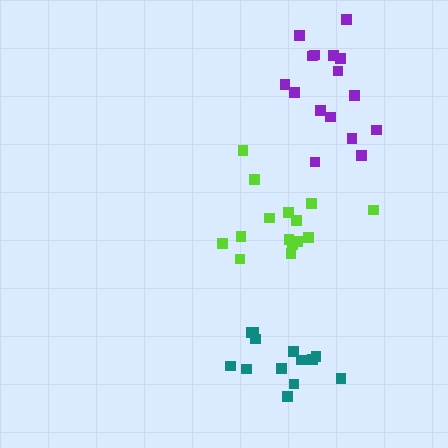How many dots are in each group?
Group 1: 15 dots, Group 2: 13 dots, Group 3: 16 dots (44 total).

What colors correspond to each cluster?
The clusters are colored: lime, teal, purple.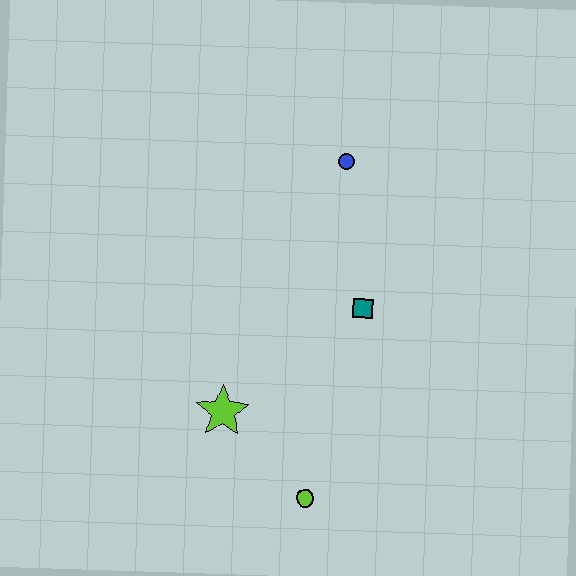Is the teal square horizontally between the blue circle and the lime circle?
No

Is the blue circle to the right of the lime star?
Yes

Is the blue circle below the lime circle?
No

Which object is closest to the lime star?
The lime circle is closest to the lime star.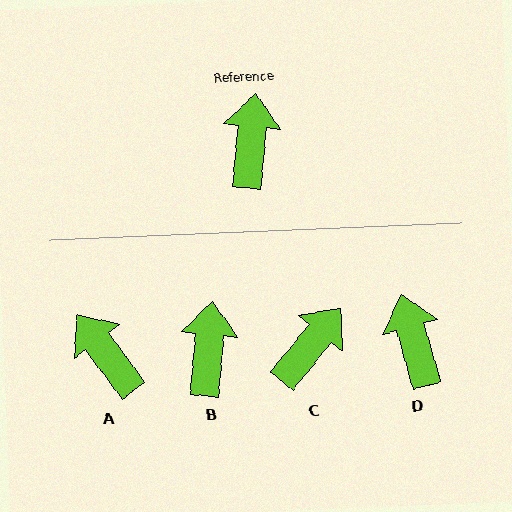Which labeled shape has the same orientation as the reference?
B.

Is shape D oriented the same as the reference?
No, it is off by about 21 degrees.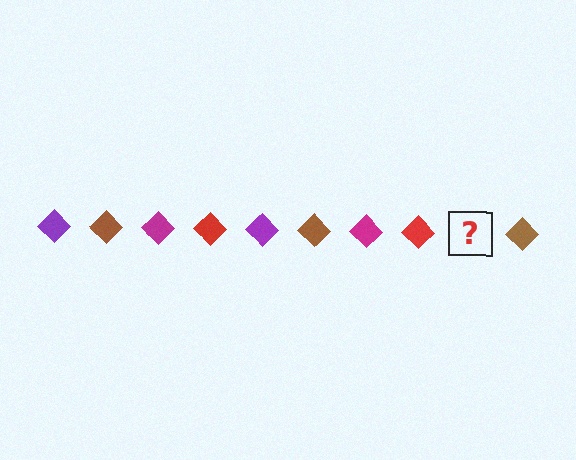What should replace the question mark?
The question mark should be replaced with a purple diamond.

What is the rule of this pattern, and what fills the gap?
The rule is that the pattern cycles through purple, brown, magenta, red diamonds. The gap should be filled with a purple diamond.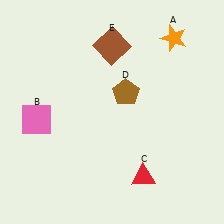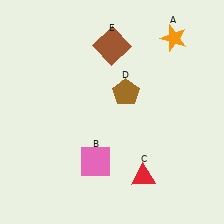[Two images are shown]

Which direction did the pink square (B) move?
The pink square (B) moved right.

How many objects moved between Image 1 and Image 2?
1 object moved between the two images.